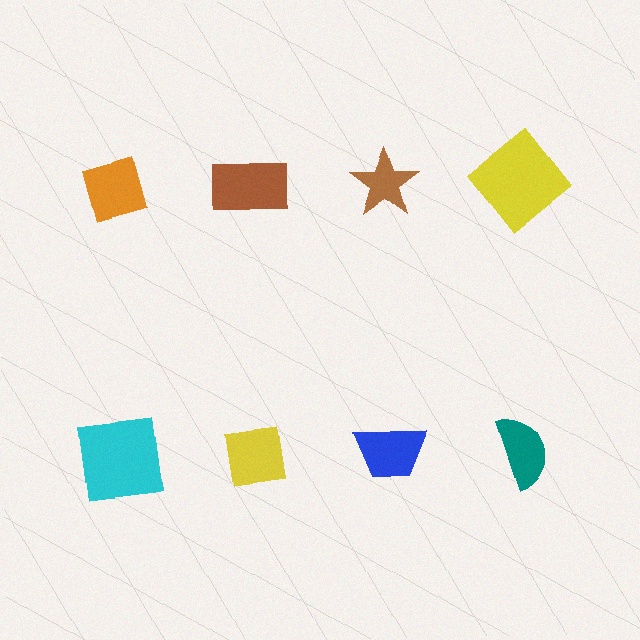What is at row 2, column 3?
A blue trapezoid.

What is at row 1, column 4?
A yellow diamond.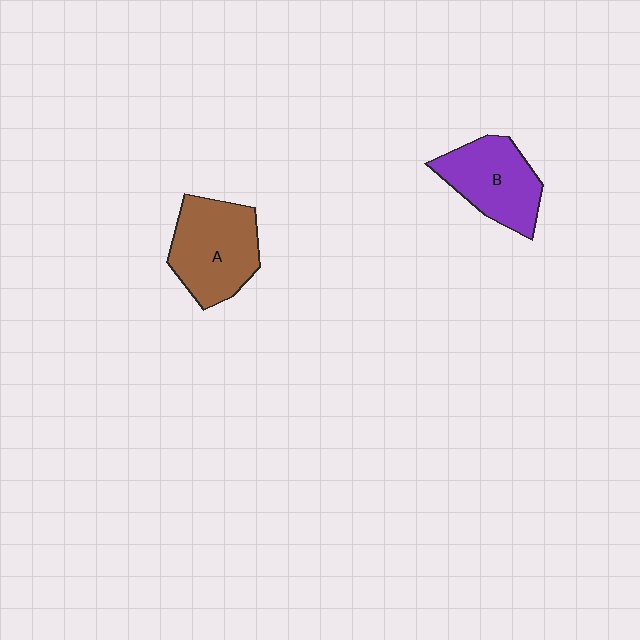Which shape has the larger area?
Shape A (brown).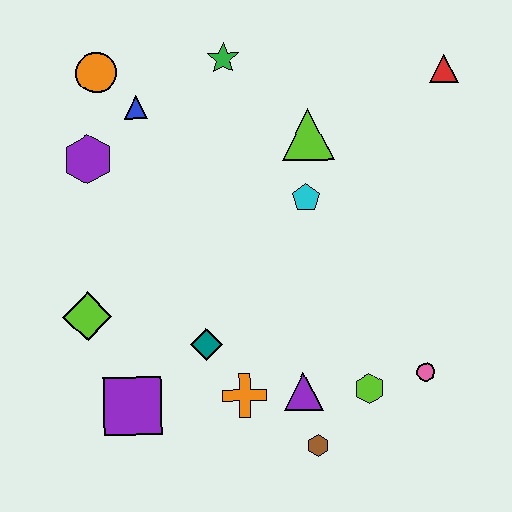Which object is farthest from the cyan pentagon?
The purple square is farthest from the cyan pentagon.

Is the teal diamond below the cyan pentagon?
Yes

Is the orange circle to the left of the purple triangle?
Yes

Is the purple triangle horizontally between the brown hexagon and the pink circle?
No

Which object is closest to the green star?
The blue triangle is closest to the green star.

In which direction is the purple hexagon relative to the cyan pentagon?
The purple hexagon is to the left of the cyan pentagon.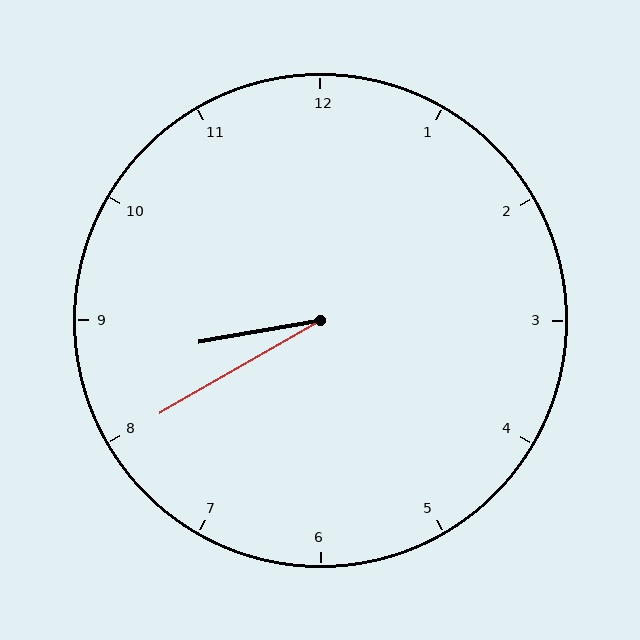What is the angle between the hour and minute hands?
Approximately 20 degrees.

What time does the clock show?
8:40.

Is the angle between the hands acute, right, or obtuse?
It is acute.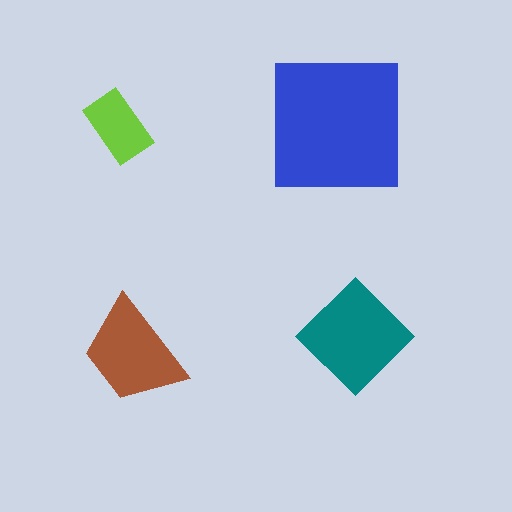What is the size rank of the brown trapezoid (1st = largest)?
3rd.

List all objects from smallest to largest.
The lime rectangle, the brown trapezoid, the teal diamond, the blue square.